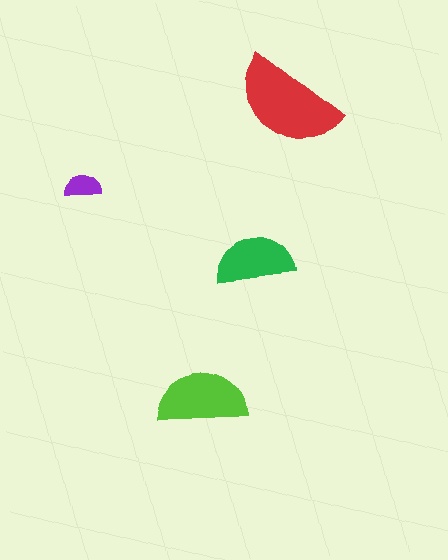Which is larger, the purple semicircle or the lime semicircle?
The lime one.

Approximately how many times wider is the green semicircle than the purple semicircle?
About 2 times wider.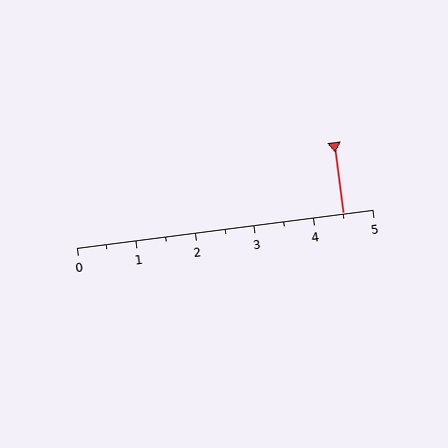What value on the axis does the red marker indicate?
The marker indicates approximately 4.5.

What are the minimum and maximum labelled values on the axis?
The axis runs from 0 to 5.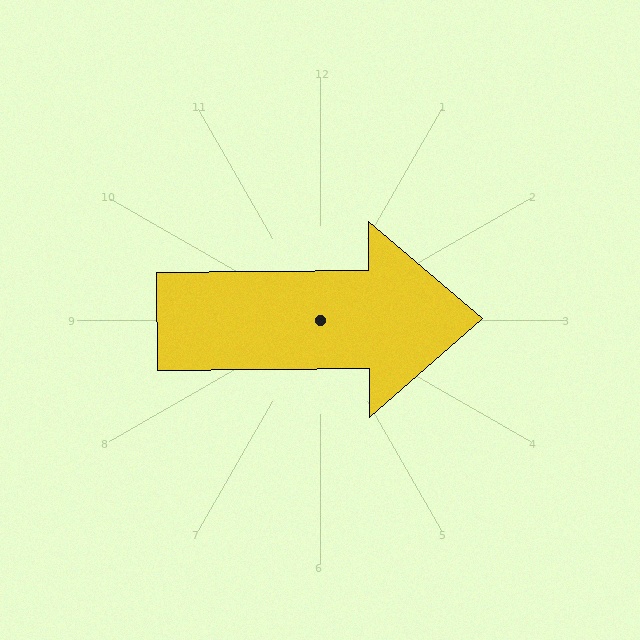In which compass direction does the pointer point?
East.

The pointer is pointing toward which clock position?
Roughly 3 o'clock.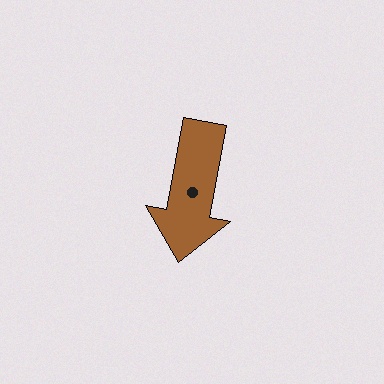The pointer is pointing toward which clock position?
Roughly 6 o'clock.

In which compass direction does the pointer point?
South.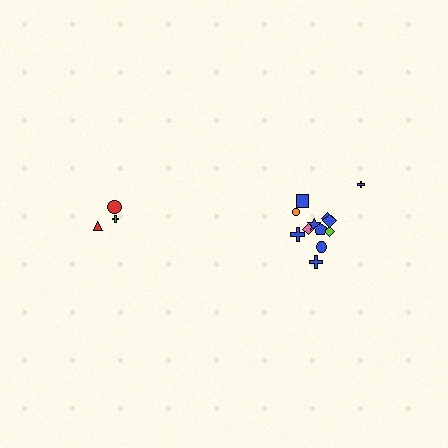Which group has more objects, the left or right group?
The right group.